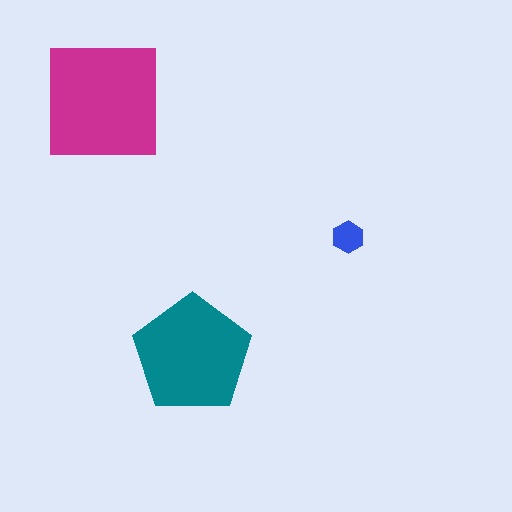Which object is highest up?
The magenta square is topmost.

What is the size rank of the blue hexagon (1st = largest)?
3rd.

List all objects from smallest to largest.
The blue hexagon, the teal pentagon, the magenta square.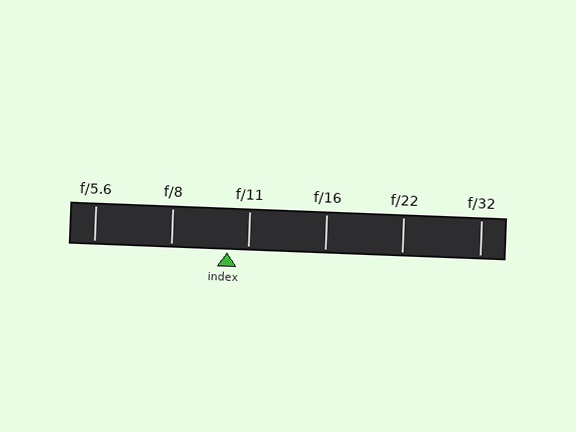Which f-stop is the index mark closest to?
The index mark is closest to f/11.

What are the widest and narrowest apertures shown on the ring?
The widest aperture shown is f/5.6 and the narrowest is f/32.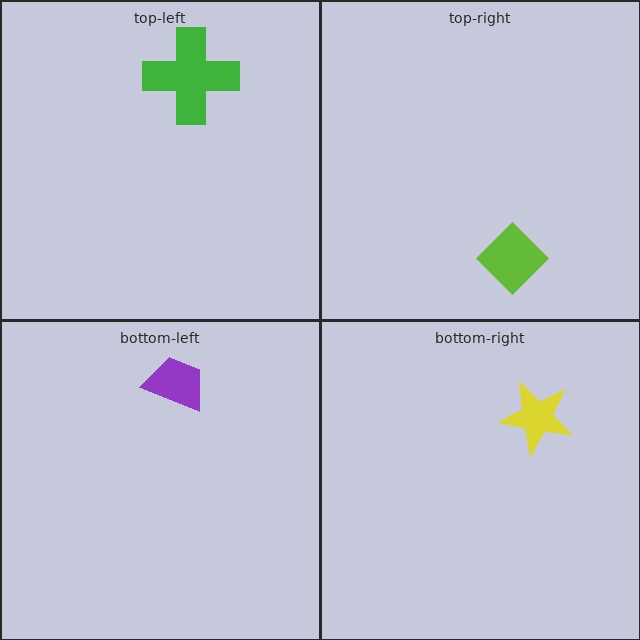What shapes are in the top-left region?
The green cross.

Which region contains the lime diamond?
The top-right region.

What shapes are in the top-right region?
The lime diamond.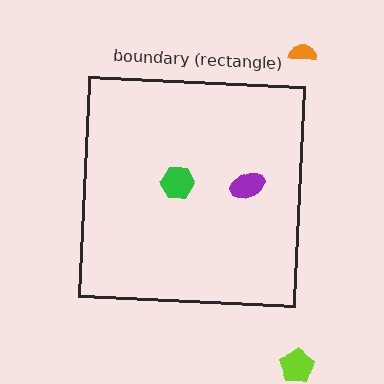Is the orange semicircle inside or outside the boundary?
Outside.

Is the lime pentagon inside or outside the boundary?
Outside.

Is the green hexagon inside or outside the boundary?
Inside.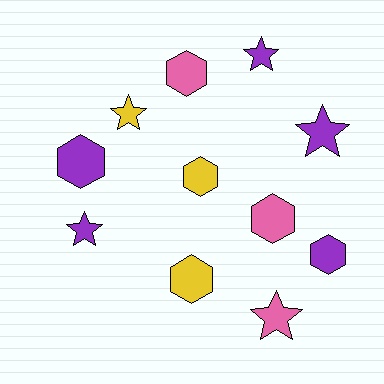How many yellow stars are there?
There is 1 yellow star.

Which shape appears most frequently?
Hexagon, with 6 objects.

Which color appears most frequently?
Purple, with 5 objects.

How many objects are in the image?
There are 11 objects.